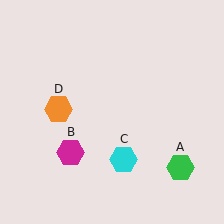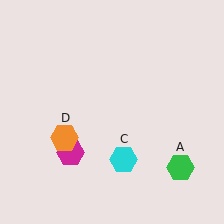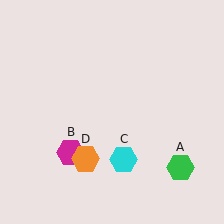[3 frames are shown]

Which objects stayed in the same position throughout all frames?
Green hexagon (object A) and magenta hexagon (object B) and cyan hexagon (object C) remained stationary.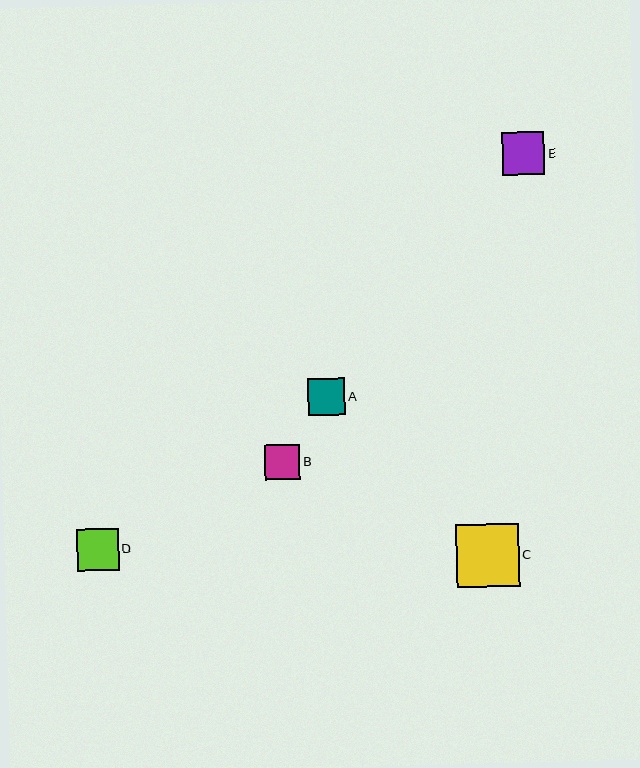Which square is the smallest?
Square B is the smallest with a size of approximately 35 pixels.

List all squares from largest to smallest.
From largest to smallest: C, E, D, A, B.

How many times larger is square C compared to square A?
Square C is approximately 1.7 times the size of square A.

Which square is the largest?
Square C is the largest with a size of approximately 63 pixels.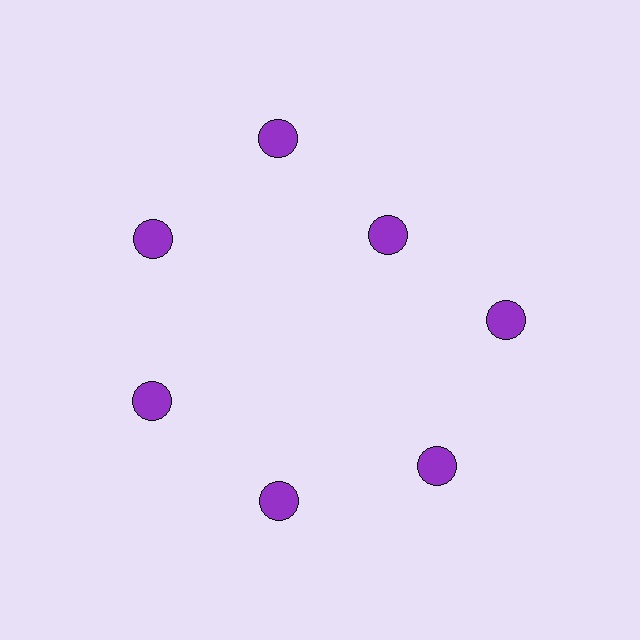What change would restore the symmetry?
The symmetry would be restored by moving it outward, back onto the ring so that all 7 circles sit at equal angles and equal distance from the center.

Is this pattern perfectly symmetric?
No. The 7 purple circles are arranged in a ring, but one element near the 1 o'clock position is pulled inward toward the center, breaking the 7-fold rotational symmetry.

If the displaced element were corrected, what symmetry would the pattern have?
It would have 7-fold rotational symmetry — the pattern would map onto itself every 51 degrees.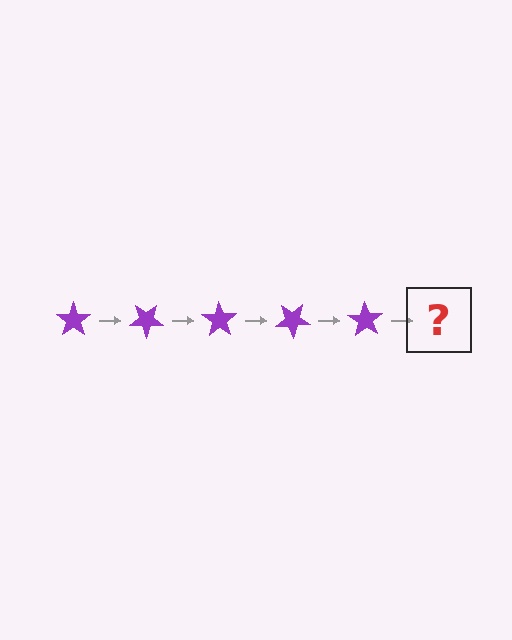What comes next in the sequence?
The next element should be a purple star rotated 175 degrees.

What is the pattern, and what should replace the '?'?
The pattern is that the star rotates 35 degrees each step. The '?' should be a purple star rotated 175 degrees.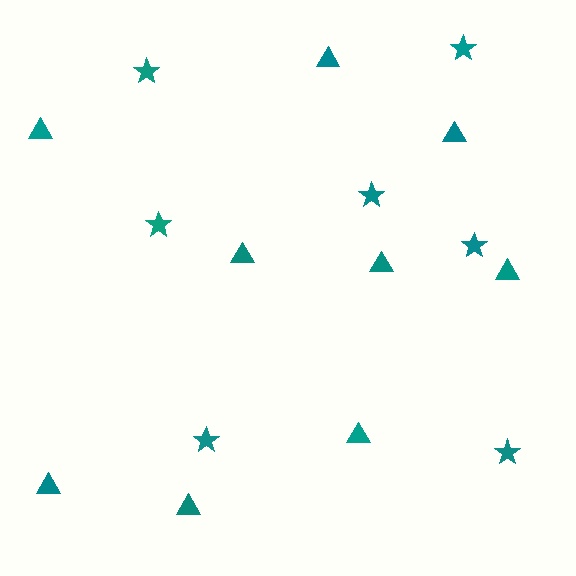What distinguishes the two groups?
There are 2 groups: one group of triangles (9) and one group of stars (7).